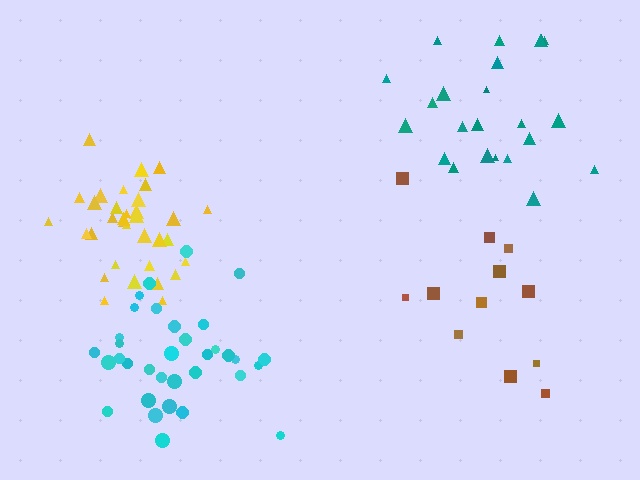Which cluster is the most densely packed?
Yellow.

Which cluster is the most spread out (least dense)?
Brown.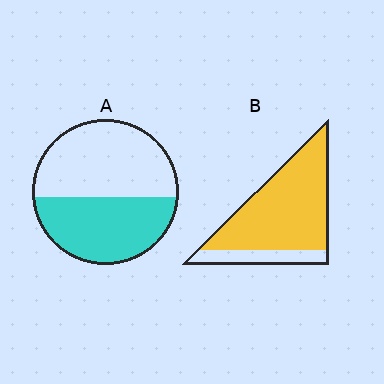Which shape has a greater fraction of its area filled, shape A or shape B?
Shape B.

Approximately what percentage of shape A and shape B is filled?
A is approximately 45% and B is approximately 80%.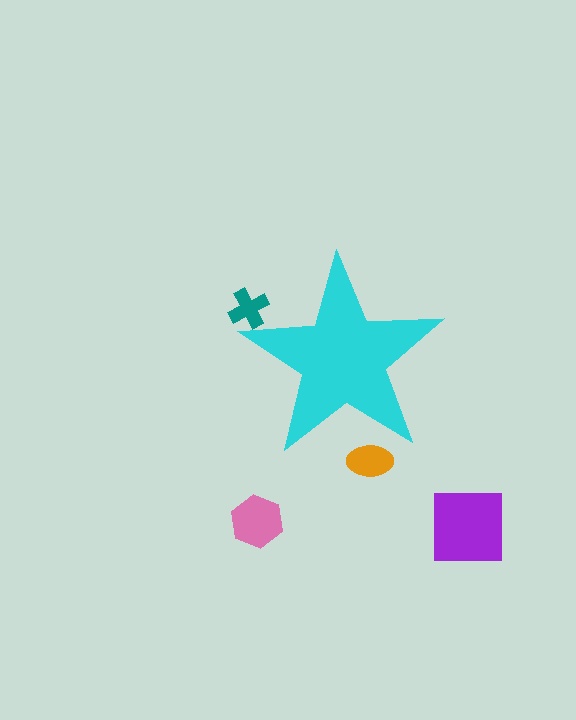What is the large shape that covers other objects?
A cyan star.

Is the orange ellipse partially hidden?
Yes, the orange ellipse is partially hidden behind the cyan star.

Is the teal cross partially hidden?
Yes, the teal cross is partially hidden behind the cyan star.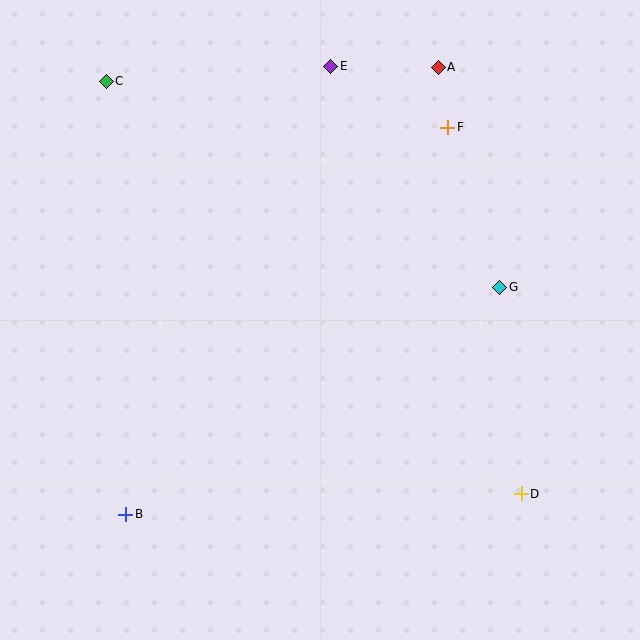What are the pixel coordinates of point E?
Point E is at (331, 66).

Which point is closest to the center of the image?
Point G at (500, 288) is closest to the center.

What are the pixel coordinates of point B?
Point B is at (126, 514).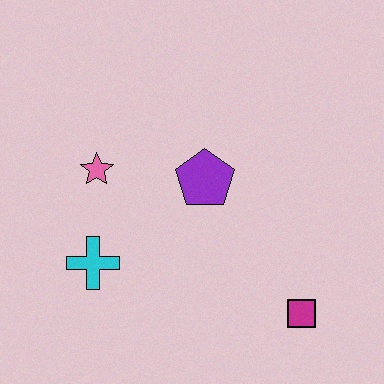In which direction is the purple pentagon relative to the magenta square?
The purple pentagon is above the magenta square.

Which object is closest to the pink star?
The cyan cross is closest to the pink star.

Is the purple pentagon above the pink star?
No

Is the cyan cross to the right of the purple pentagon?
No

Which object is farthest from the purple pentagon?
The magenta square is farthest from the purple pentagon.